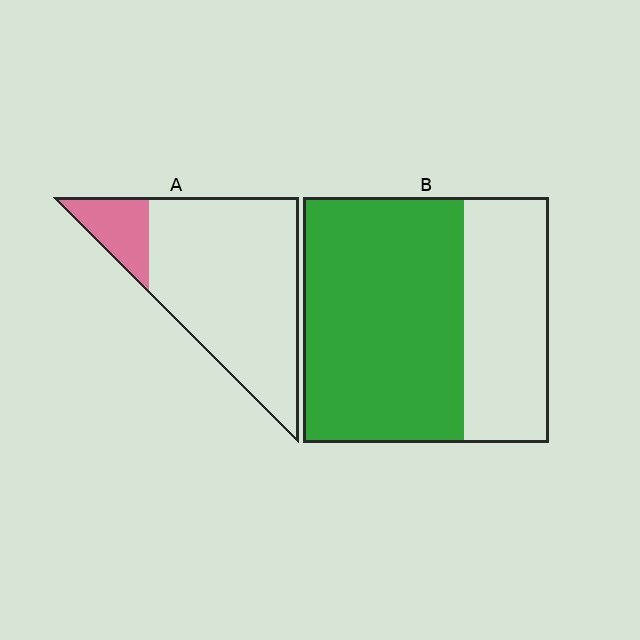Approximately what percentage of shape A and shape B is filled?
A is approximately 15% and B is approximately 65%.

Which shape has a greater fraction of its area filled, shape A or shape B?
Shape B.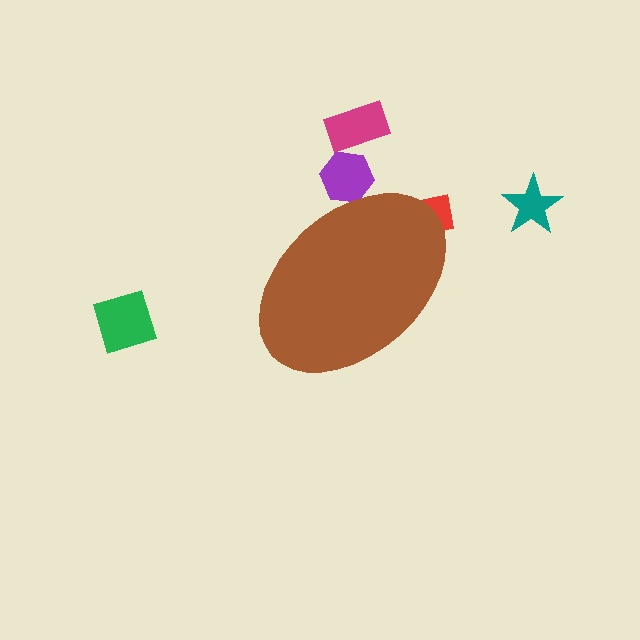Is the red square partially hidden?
Yes, the red square is partially hidden behind the brown ellipse.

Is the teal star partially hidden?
No, the teal star is fully visible.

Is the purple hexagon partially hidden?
Yes, the purple hexagon is partially hidden behind the brown ellipse.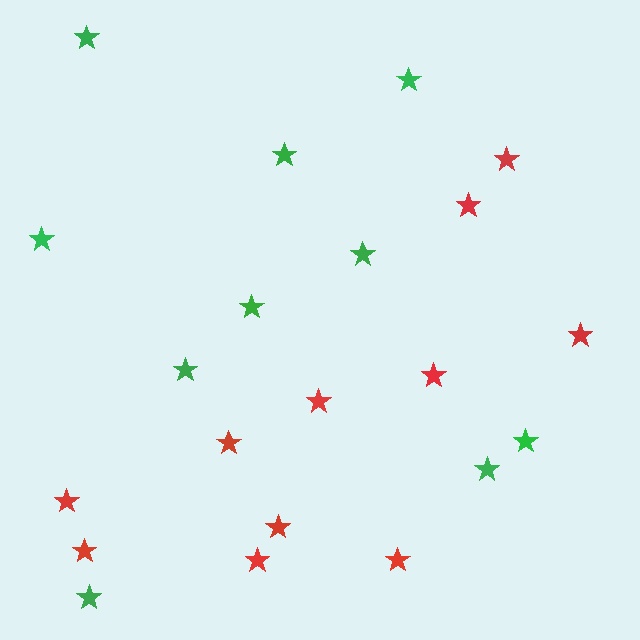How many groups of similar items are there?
There are 2 groups: one group of green stars (10) and one group of red stars (11).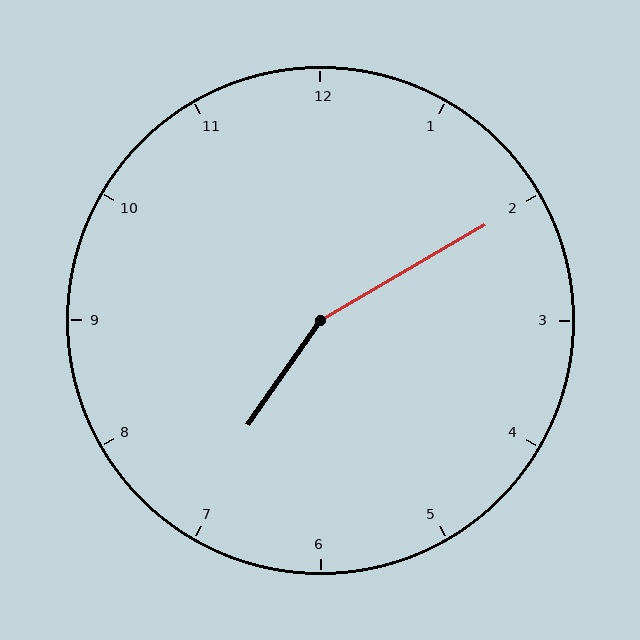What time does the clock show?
7:10.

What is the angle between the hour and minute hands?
Approximately 155 degrees.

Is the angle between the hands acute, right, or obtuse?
It is obtuse.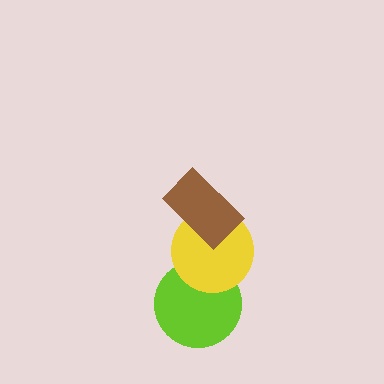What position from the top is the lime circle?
The lime circle is 3rd from the top.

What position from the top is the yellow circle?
The yellow circle is 2nd from the top.